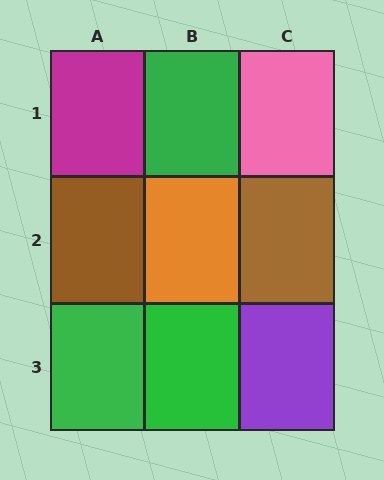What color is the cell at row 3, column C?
Purple.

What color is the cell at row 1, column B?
Green.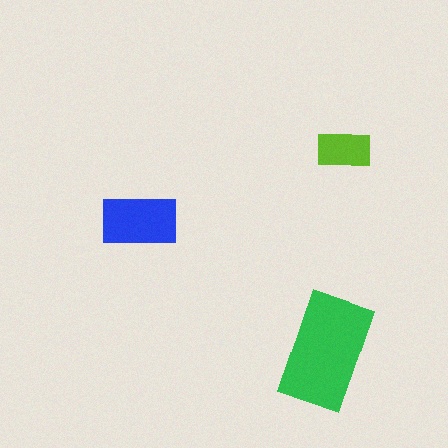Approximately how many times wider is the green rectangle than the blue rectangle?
About 1.5 times wider.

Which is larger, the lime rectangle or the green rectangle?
The green one.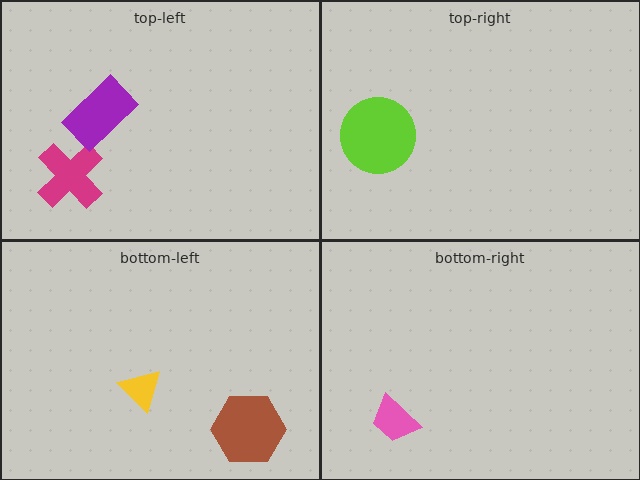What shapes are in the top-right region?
The lime circle.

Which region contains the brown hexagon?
The bottom-left region.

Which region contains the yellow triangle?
The bottom-left region.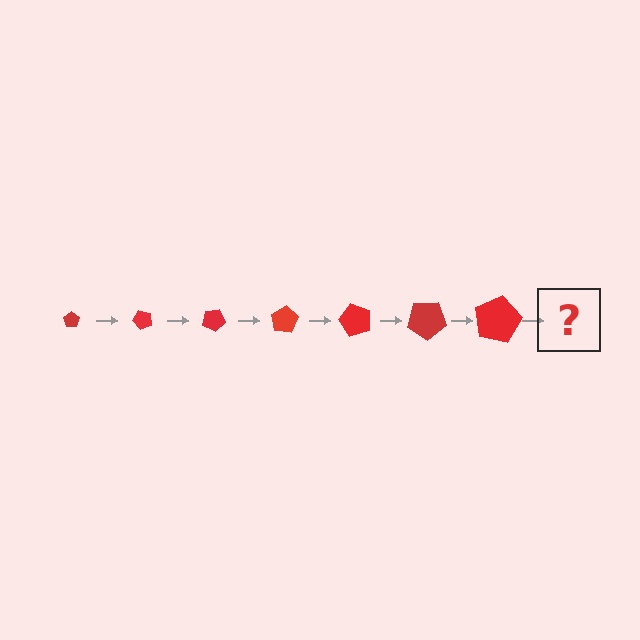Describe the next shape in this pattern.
It should be a pentagon, larger than the previous one and rotated 350 degrees from the start.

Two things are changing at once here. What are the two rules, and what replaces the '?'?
The two rules are that the pentagon grows larger each step and it rotates 50 degrees each step. The '?' should be a pentagon, larger than the previous one and rotated 350 degrees from the start.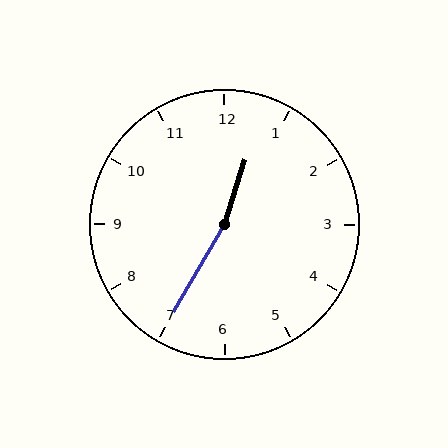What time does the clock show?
12:35.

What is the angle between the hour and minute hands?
Approximately 168 degrees.